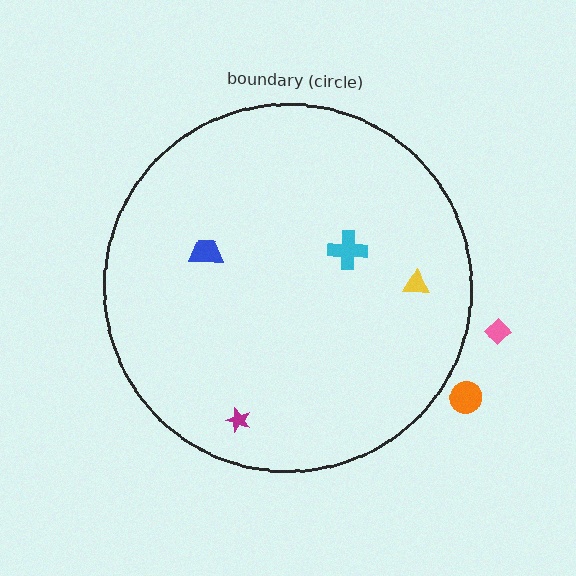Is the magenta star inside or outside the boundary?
Inside.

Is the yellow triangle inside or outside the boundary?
Inside.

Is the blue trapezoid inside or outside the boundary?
Inside.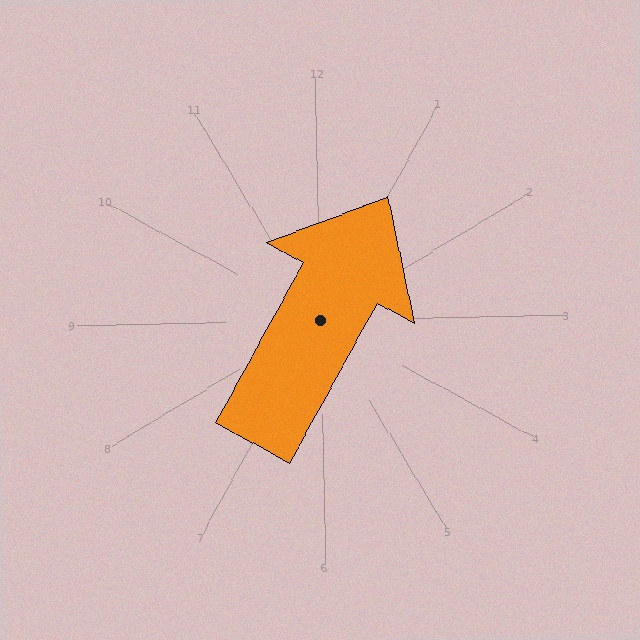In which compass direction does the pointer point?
Northeast.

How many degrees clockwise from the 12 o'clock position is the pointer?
Approximately 30 degrees.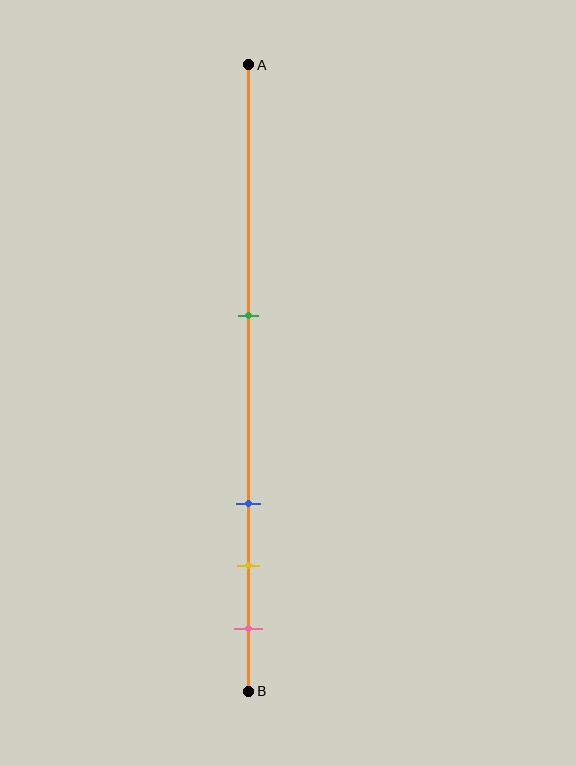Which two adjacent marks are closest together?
The yellow and pink marks are the closest adjacent pair.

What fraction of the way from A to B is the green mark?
The green mark is approximately 40% (0.4) of the way from A to B.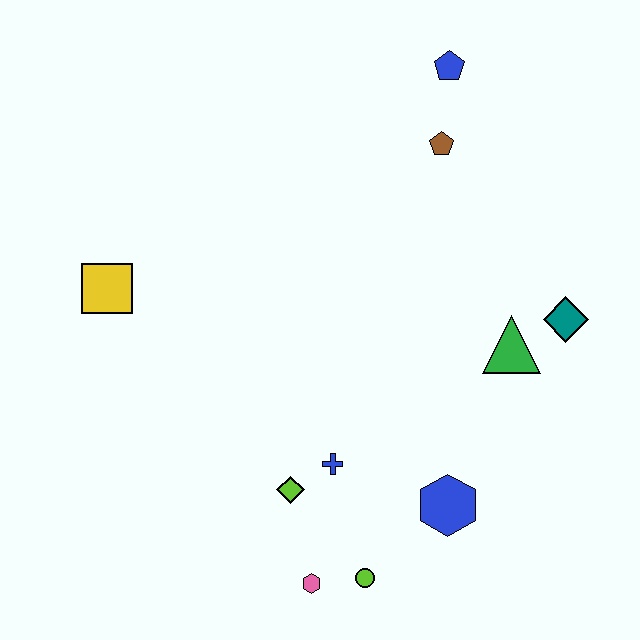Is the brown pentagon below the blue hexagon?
No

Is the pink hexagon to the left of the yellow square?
No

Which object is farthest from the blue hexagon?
The blue pentagon is farthest from the blue hexagon.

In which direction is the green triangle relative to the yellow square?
The green triangle is to the right of the yellow square.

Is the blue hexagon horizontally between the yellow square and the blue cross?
No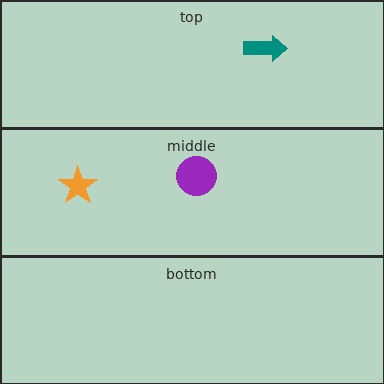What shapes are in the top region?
The teal arrow.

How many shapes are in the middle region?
2.